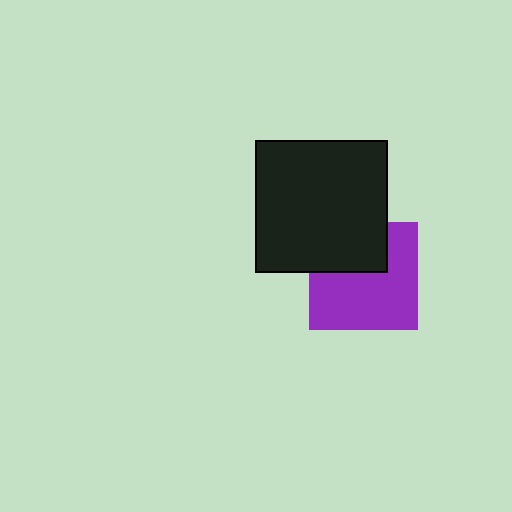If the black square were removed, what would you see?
You would see the complete purple square.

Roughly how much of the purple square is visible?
Most of it is visible (roughly 65%).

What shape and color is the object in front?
The object in front is a black square.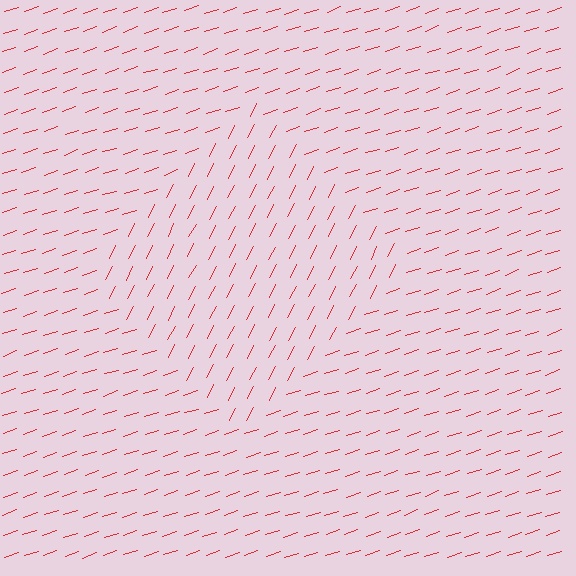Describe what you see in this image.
The image is filled with small red line segments. A diamond region in the image has lines oriented differently from the surrounding lines, creating a visible texture boundary.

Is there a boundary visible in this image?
Yes, there is a texture boundary formed by a change in line orientation.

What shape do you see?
I see a diamond.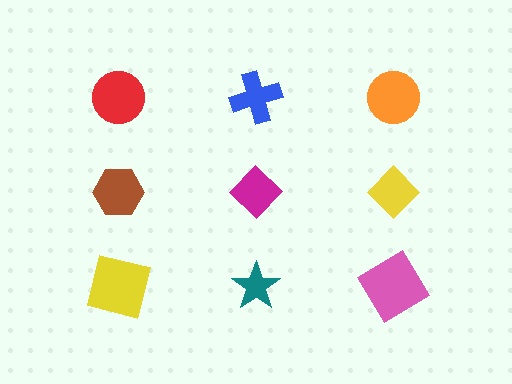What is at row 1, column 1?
A red circle.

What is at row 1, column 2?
A blue cross.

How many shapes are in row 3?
3 shapes.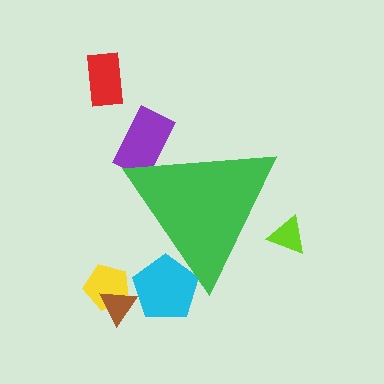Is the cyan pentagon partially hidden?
Yes, the cyan pentagon is partially hidden behind the green triangle.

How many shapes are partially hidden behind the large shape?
3 shapes are partially hidden.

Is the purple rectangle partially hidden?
Yes, the purple rectangle is partially hidden behind the green triangle.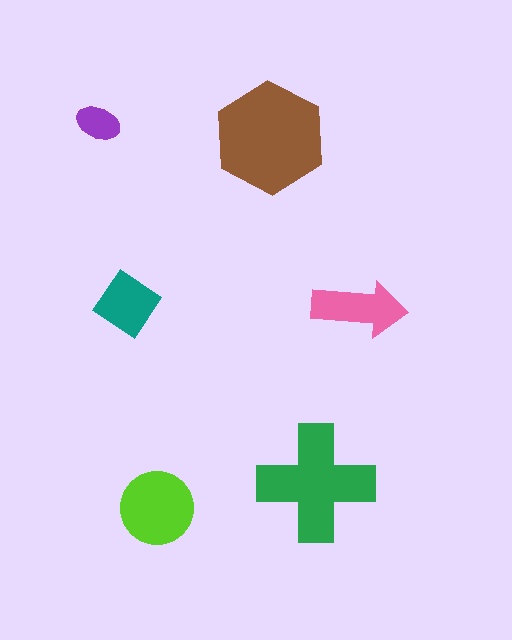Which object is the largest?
The brown hexagon.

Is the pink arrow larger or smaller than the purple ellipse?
Larger.